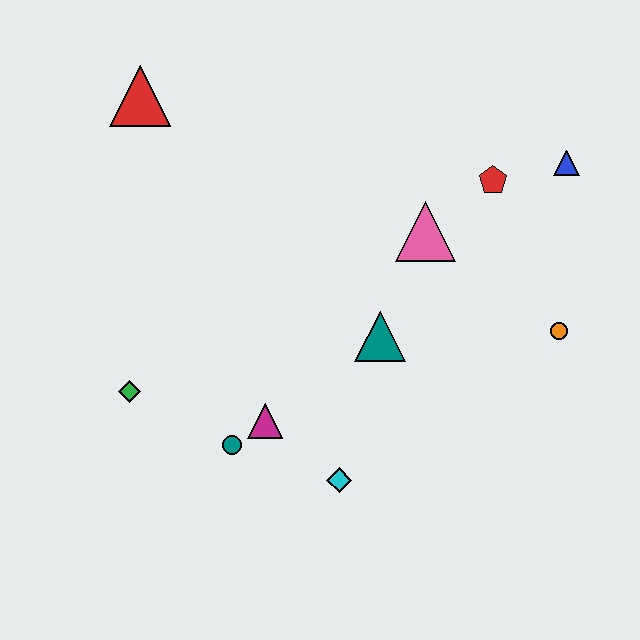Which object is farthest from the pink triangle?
The green diamond is farthest from the pink triangle.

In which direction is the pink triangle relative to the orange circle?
The pink triangle is to the left of the orange circle.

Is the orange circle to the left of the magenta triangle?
No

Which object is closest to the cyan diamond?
The magenta triangle is closest to the cyan diamond.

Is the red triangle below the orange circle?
No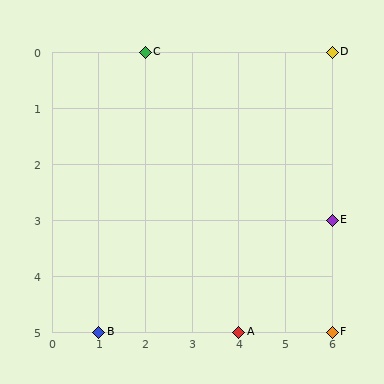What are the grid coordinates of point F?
Point F is at grid coordinates (6, 5).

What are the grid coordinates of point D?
Point D is at grid coordinates (6, 0).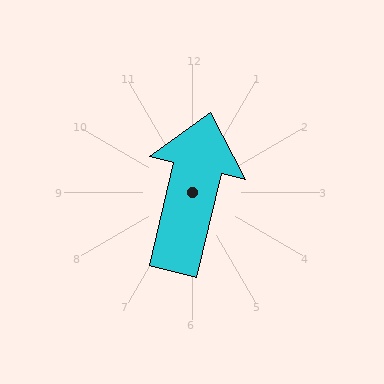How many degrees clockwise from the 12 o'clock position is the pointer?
Approximately 13 degrees.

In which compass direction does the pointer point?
North.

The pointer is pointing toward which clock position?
Roughly 12 o'clock.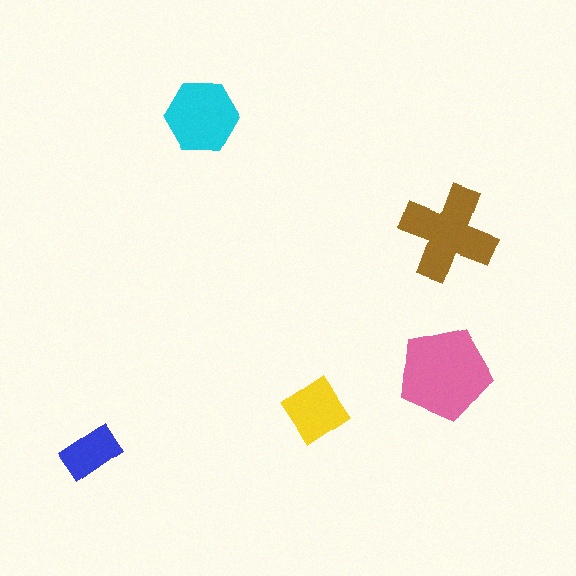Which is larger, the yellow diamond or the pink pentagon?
The pink pentagon.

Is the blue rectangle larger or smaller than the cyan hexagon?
Smaller.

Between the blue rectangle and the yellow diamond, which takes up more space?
The yellow diamond.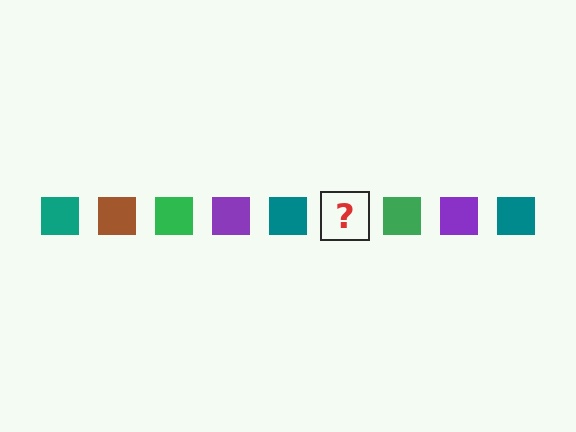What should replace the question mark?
The question mark should be replaced with a brown square.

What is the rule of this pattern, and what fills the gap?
The rule is that the pattern cycles through teal, brown, green, purple squares. The gap should be filled with a brown square.